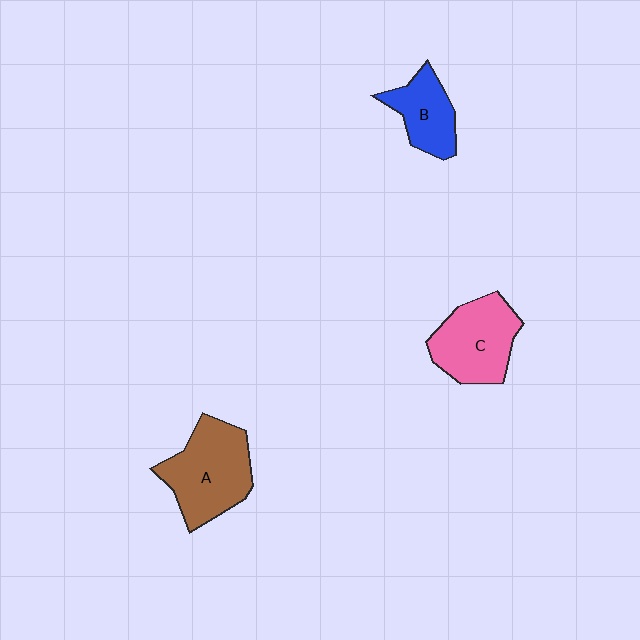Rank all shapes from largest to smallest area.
From largest to smallest: A (brown), C (pink), B (blue).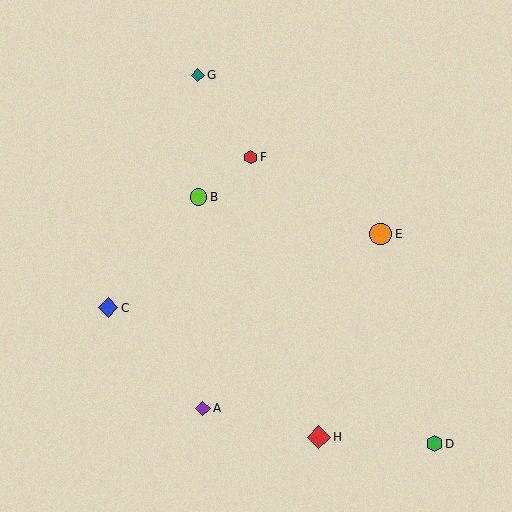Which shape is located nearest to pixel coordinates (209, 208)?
The lime circle (labeled B) at (199, 197) is nearest to that location.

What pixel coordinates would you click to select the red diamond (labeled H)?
Click at (319, 437) to select the red diamond H.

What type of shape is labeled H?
Shape H is a red diamond.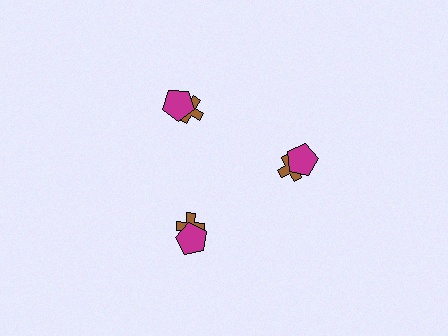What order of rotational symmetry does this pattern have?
This pattern has 3-fold rotational symmetry.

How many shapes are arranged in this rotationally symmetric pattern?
There are 6 shapes, arranged in 3 groups of 2.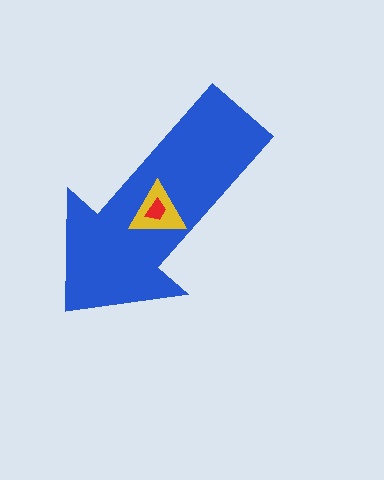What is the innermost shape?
The red trapezoid.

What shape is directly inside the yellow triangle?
The red trapezoid.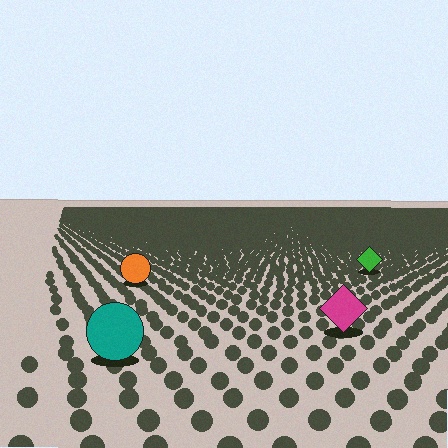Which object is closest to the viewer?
The teal circle is closest. The texture marks near it are larger and more spread out.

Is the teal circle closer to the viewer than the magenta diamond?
Yes. The teal circle is closer — you can tell from the texture gradient: the ground texture is coarser near it.